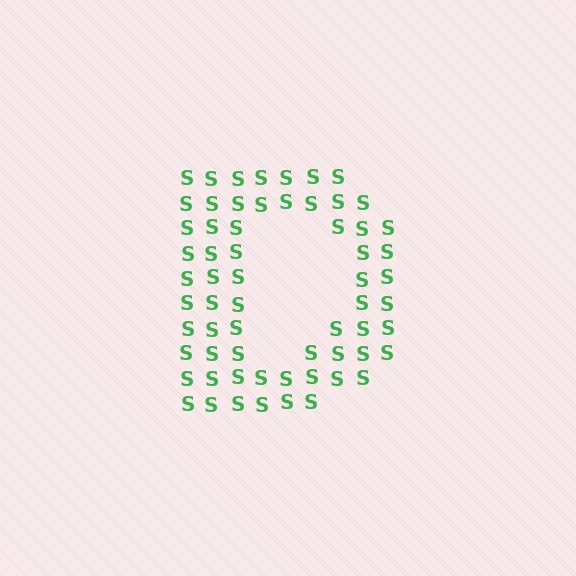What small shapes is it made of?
It is made of small letter S's.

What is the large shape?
The large shape is the letter D.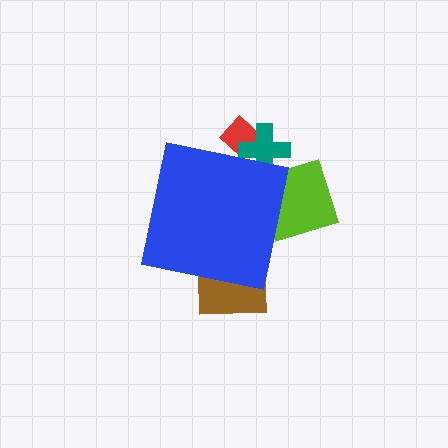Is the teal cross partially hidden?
Yes, the teal cross is partially hidden behind the blue square.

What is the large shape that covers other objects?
A blue square.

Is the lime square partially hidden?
Yes, the lime square is partially hidden behind the blue square.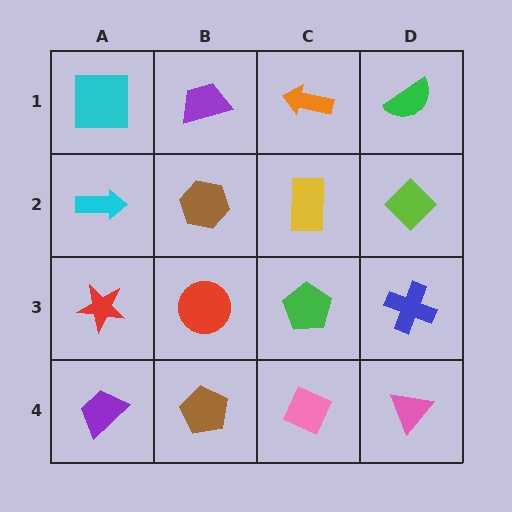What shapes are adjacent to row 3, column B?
A brown hexagon (row 2, column B), a brown pentagon (row 4, column B), a red star (row 3, column A), a green pentagon (row 3, column C).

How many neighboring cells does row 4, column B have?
3.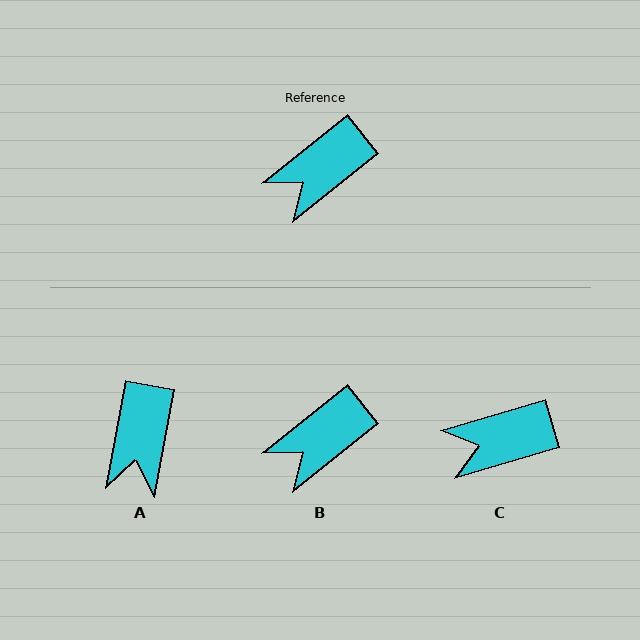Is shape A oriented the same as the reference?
No, it is off by about 41 degrees.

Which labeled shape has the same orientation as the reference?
B.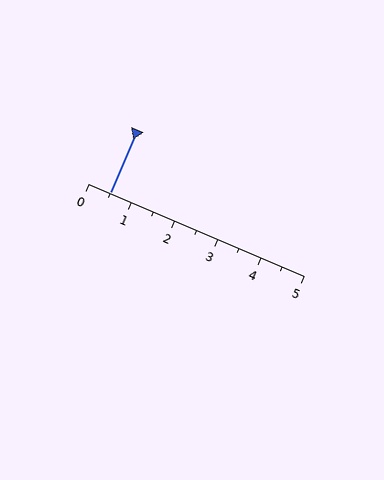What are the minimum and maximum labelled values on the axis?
The axis runs from 0 to 5.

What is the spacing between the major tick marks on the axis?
The major ticks are spaced 1 apart.